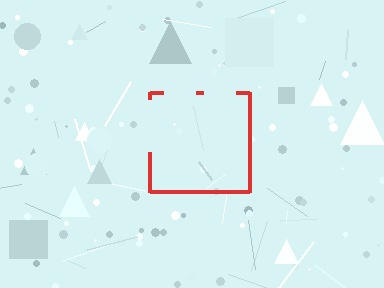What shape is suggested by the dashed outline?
The dashed outline suggests a square.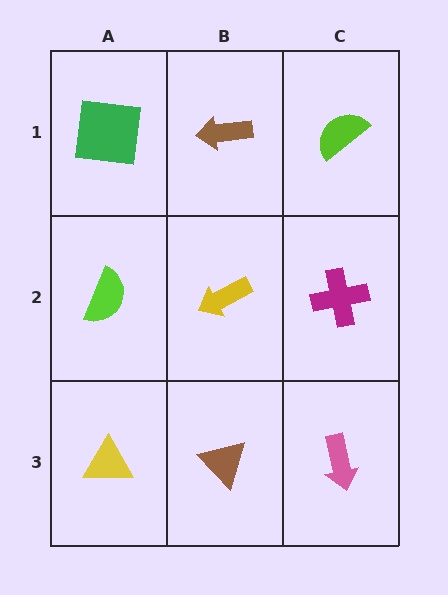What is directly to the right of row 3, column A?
A brown triangle.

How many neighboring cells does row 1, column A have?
2.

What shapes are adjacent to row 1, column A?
A lime semicircle (row 2, column A), a brown arrow (row 1, column B).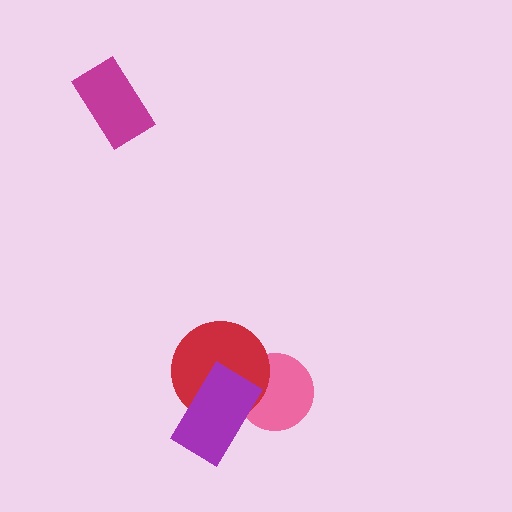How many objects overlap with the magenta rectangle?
0 objects overlap with the magenta rectangle.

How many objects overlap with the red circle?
2 objects overlap with the red circle.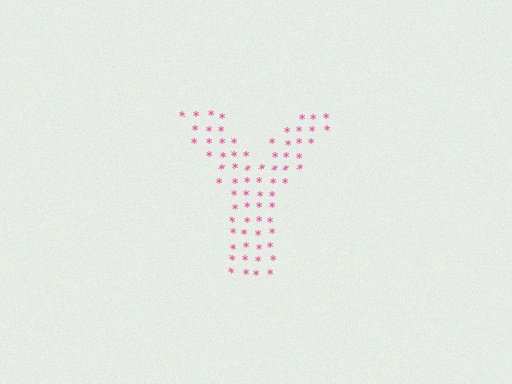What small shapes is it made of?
It is made of small asterisks.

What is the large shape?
The large shape is the letter Y.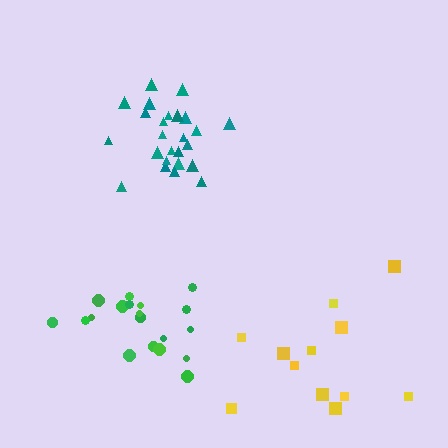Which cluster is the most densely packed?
Teal.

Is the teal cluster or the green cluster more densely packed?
Teal.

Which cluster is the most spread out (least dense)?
Yellow.